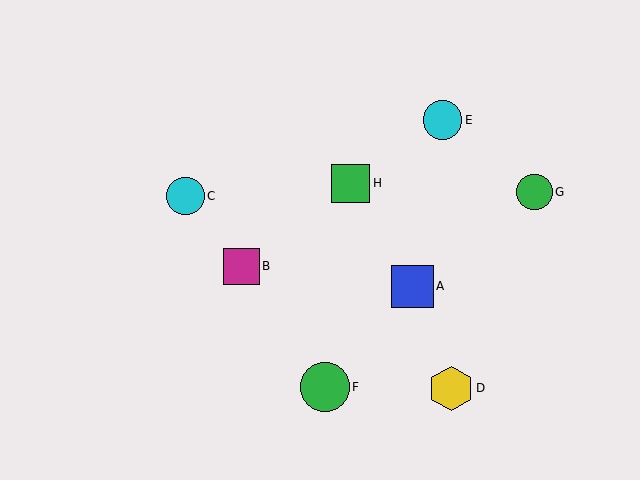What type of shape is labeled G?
Shape G is a green circle.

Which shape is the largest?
The green circle (labeled F) is the largest.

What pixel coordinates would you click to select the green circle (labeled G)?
Click at (534, 192) to select the green circle G.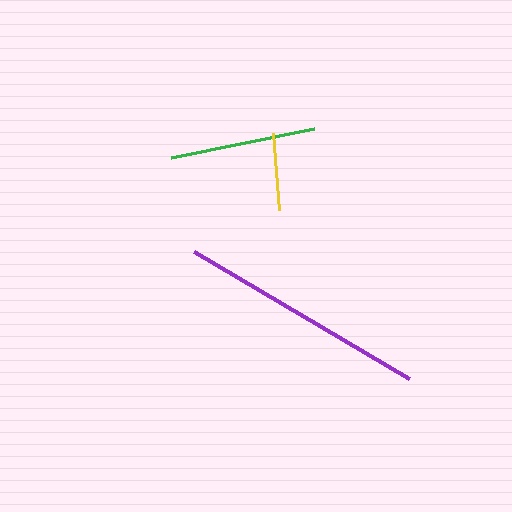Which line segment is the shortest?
The yellow line is the shortest at approximately 77 pixels.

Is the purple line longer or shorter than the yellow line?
The purple line is longer than the yellow line.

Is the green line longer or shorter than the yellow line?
The green line is longer than the yellow line.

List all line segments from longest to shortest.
From longest to shortest: purple, green, yellow.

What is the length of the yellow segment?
The yellow segment is approximately 77 pixels long.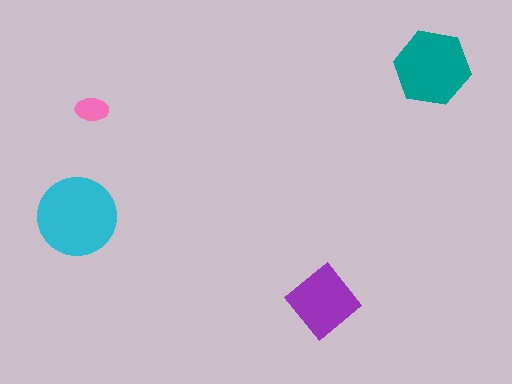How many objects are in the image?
There are 4 objects in the image.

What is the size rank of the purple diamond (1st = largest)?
3rd.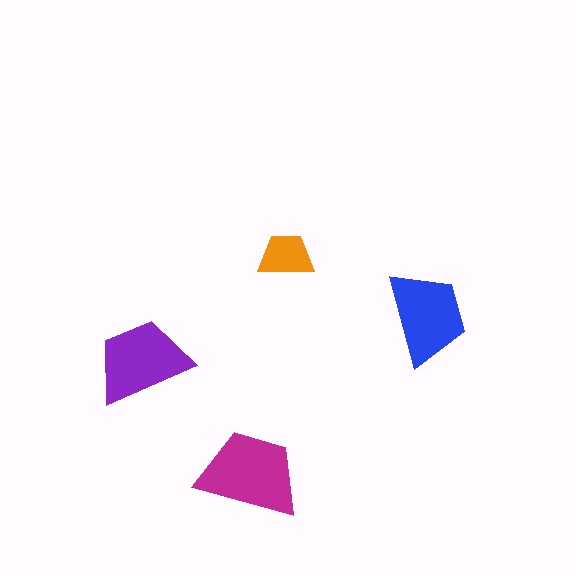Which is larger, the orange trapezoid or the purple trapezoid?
The purple one.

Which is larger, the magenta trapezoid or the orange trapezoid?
The magenta one.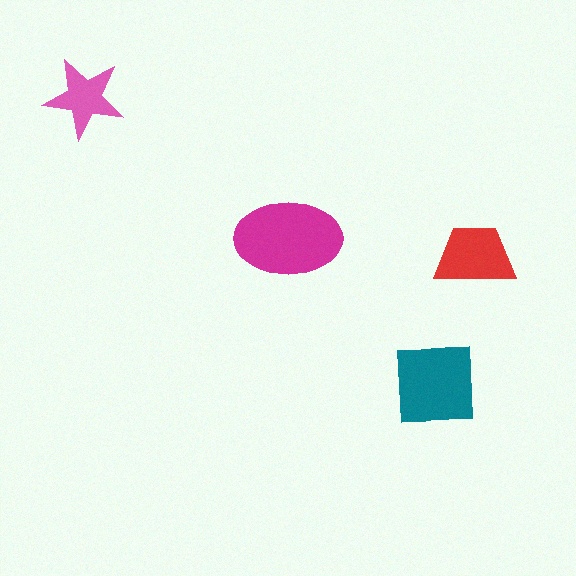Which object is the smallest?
The pink star.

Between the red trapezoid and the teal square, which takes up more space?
The teal square.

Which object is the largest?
The magenta ellipse.